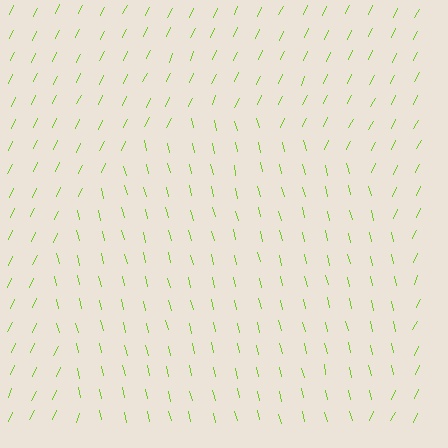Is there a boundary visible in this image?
Yes, there is a texture boundary formed by a change in line orientation.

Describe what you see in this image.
The image is filled with small lime line segments. A circle region in the image has lines oriented differently from the surrounding lines, creating a visible texture boundary.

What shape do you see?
I see a circle.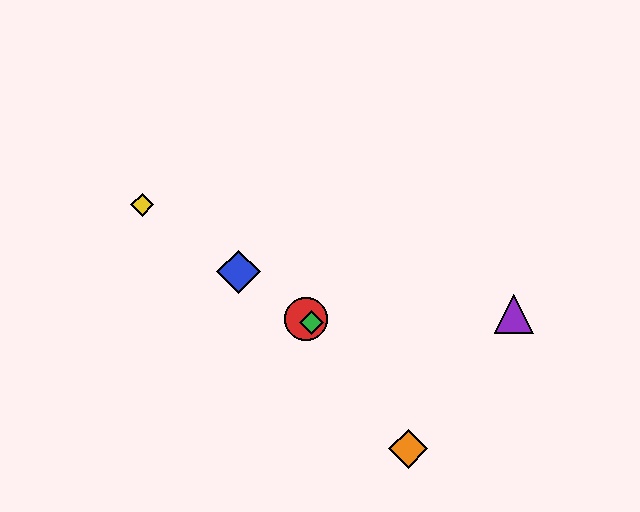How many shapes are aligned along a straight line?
4 shapes (the red circle, the blue diamond, the green diamond, the yellow diamond) are aligned along a straight line.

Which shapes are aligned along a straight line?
The red circle, the blue diamond, the green diamond, the yellow diamond are aligned along a straight line.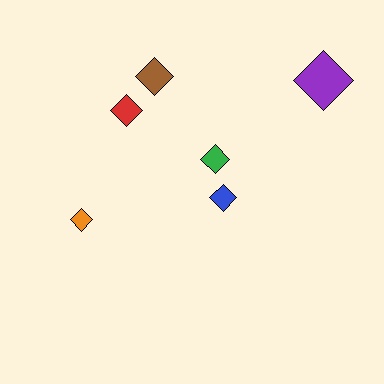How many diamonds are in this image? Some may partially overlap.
There are 6 diamonds.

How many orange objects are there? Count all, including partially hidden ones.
There is 1 orange object.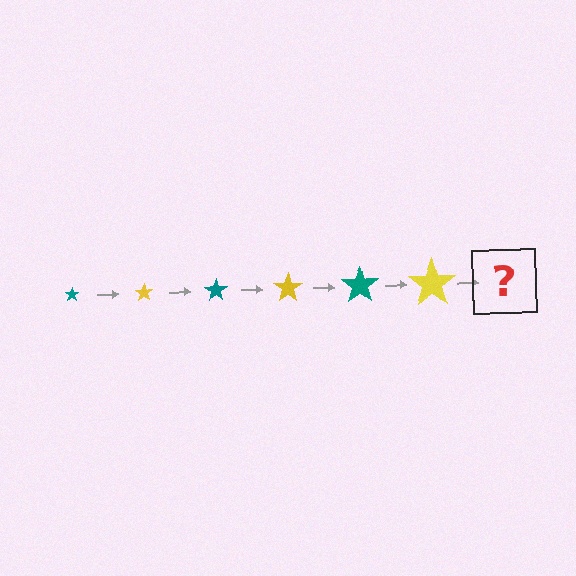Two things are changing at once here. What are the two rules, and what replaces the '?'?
The two rules are that the star grows larger each step and the color cycles through teal and yellow. The '?' should be a teal star, larger than the previous one.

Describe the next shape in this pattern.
It should be a teal star, larger than the previous one.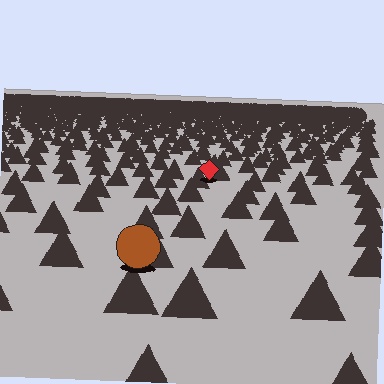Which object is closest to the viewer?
The brown circle is closest. The texture marks near it are larger and more spread out.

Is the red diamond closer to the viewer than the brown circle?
No. The brown circle is closer — you can tell from the texture gradient: the ground texture is coarser near it.